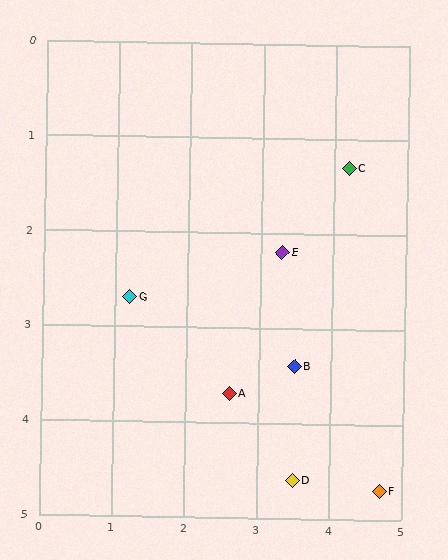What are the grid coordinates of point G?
Point G is at approximately (1.2, 2.7).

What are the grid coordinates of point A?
Point A is at approximately (2.6, 3.7).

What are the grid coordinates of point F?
Point F is at approximately (4.7, 4.7).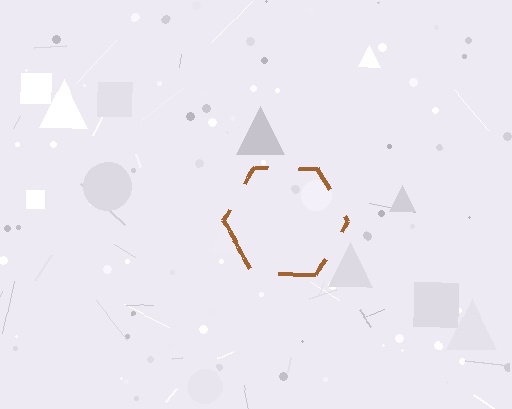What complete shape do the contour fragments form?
The contour fragments form a hexagon.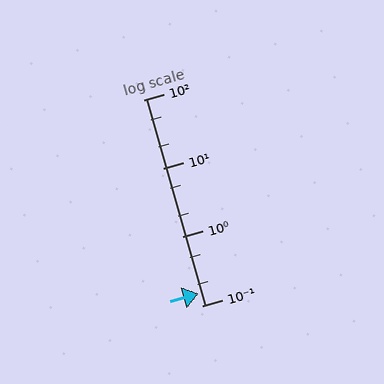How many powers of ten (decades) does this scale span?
The scale spans 3 decades, from 0.1 to 100.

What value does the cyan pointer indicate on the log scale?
The pointer indicates approximately 0.15.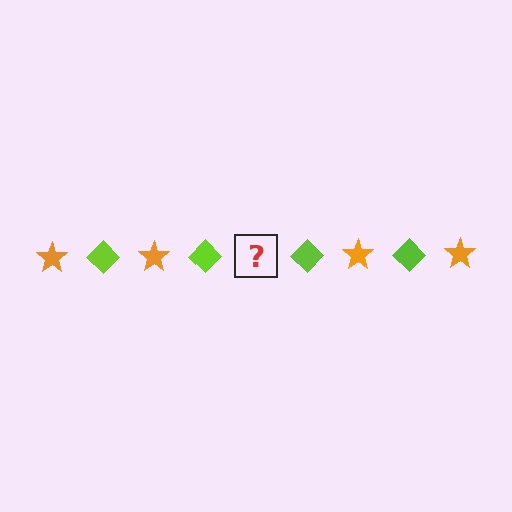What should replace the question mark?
The question mark should be replaced with an orange star.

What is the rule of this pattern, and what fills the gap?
The rule is that the pattern alternates between orange star and lime diamond. The gap should be filled with an orange star.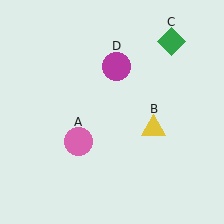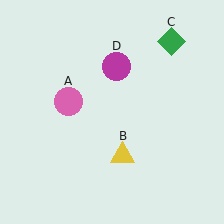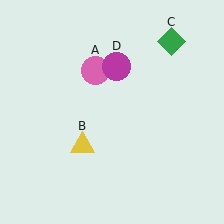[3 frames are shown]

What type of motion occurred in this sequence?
The pink circle (object A), yellow triangle (object B) rotated clockwise around the center of the scene.